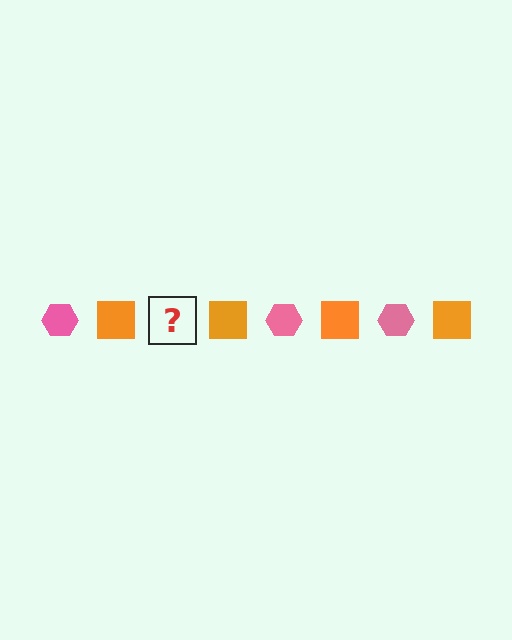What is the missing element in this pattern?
The missing element is a pink hexagon.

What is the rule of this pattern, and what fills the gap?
The rule is that the pattern alternates between pink hexagon and orange square. The gap should be filled with a pink hexagon.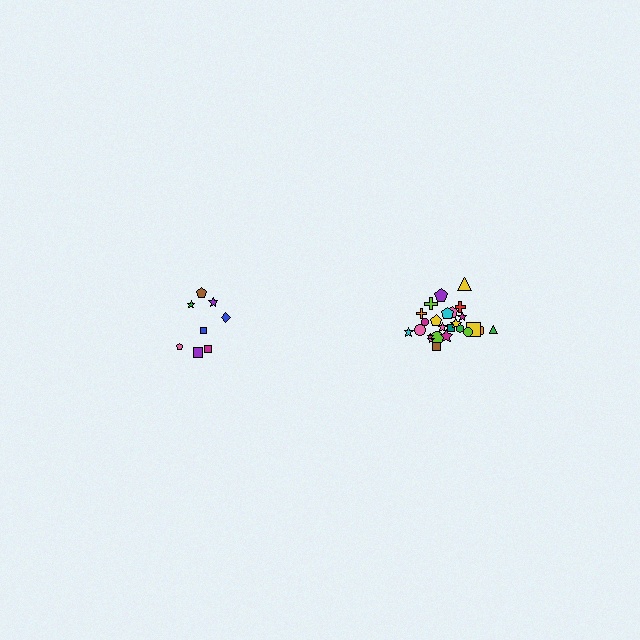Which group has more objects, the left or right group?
The right group.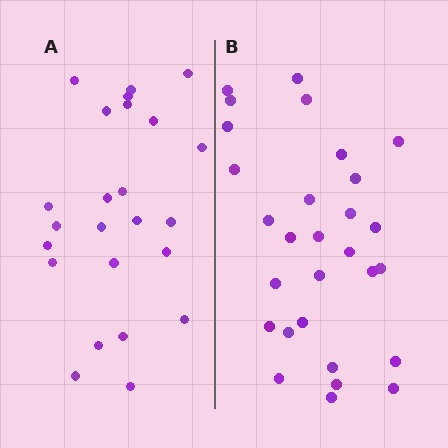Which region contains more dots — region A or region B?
Region B (the right region) has more dots.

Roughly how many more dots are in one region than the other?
Region B has about 5 more dots than region A.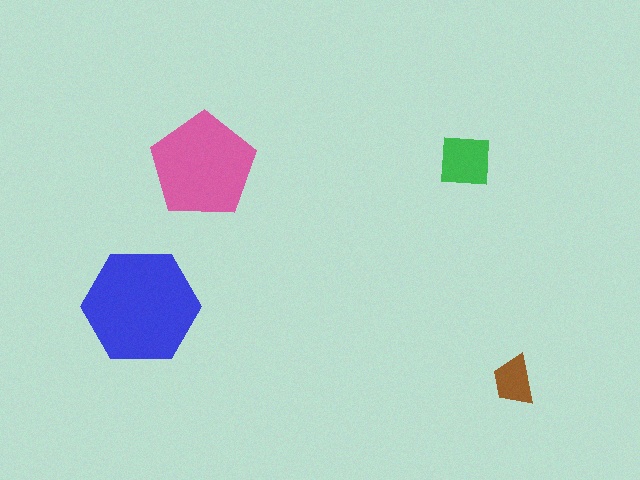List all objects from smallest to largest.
The brown trapezoid, the green square, the pink pentagon, the blue hexagon.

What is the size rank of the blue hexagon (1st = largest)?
1st.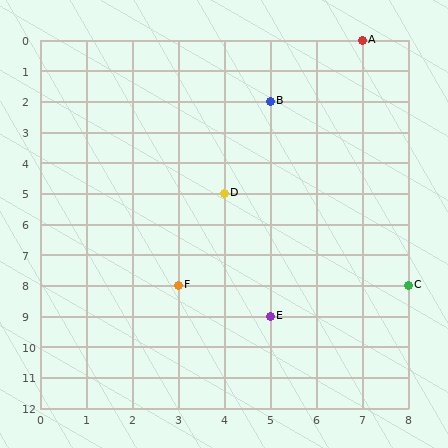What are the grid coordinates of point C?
Point C is at grid coordinates (8, 8).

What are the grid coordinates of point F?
Point F is at grid coordinates (3, 8).